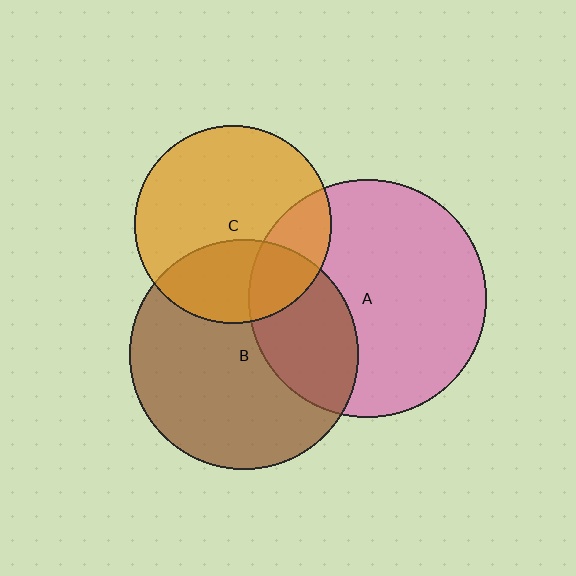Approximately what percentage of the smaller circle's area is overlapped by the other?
Approximately 30%.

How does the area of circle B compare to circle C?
Approximately 1.4 times.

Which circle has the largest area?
Circle A (pink).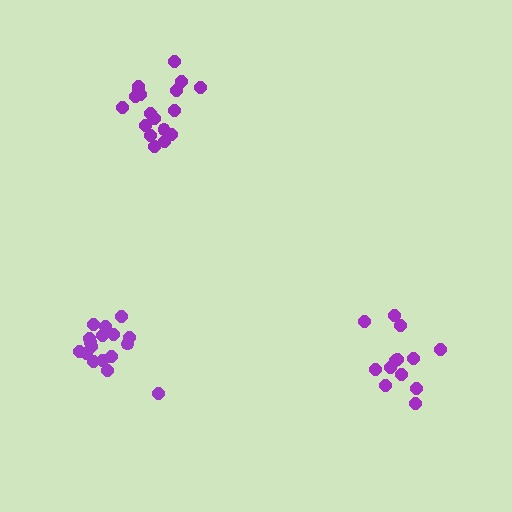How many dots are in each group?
Group 1: 13 dots, Group 2: 17 dots, Group 3: 18 dots (48 total).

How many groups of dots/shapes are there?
There are 3 groups.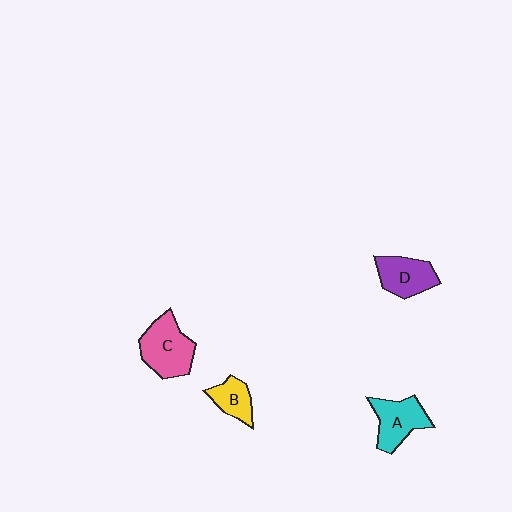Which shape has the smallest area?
Shape B (yellow).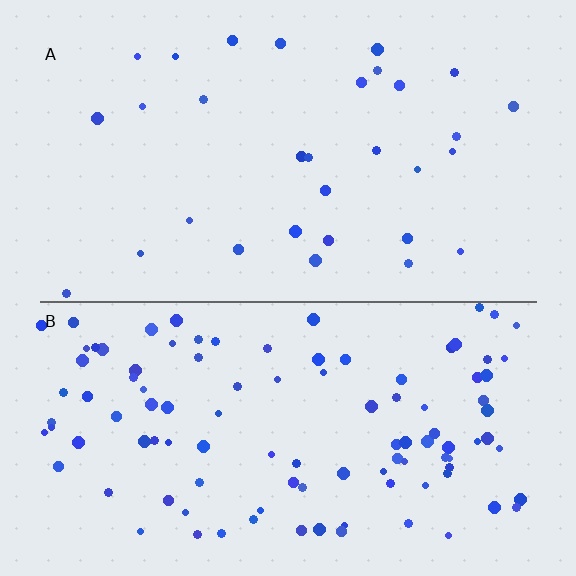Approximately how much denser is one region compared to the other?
Approximately 3.4× — region B over region A.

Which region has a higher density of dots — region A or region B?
B (the bottom).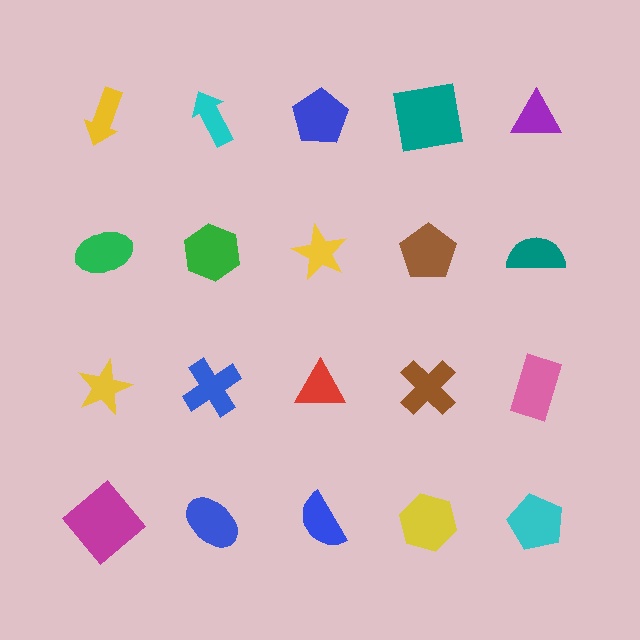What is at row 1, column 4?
A teal square.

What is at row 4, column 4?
A yellow hexagon.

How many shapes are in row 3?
5 shapes.